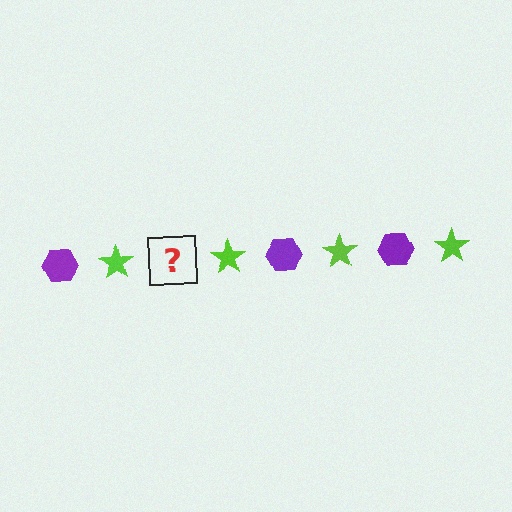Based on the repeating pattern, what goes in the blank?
The blank should be a purple hexagon.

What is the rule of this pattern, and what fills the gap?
The rule is that the pattern alternates between purple hexagon and lime star. The gap should be filled with a purple hexagon.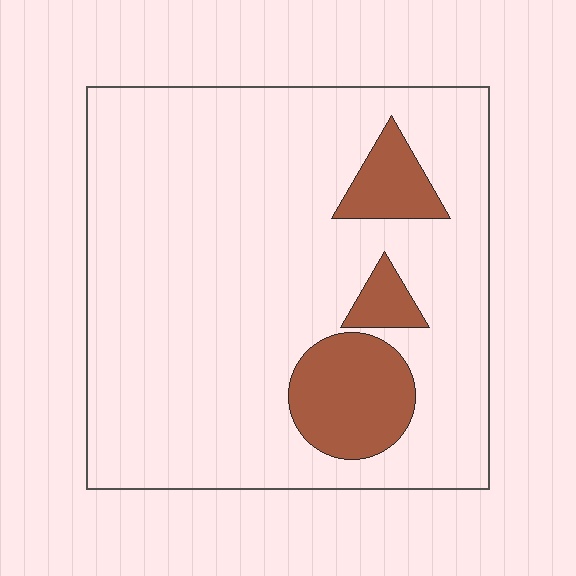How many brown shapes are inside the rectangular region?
3.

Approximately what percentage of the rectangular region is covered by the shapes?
Approximately 15%.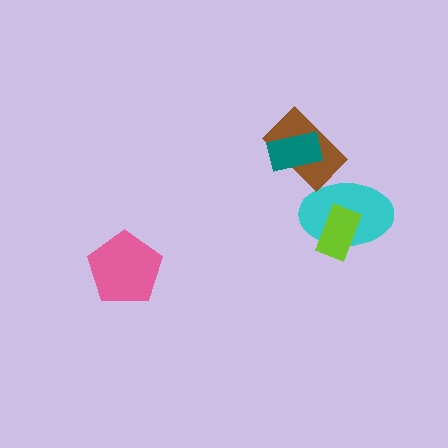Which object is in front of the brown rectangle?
The teal rectangle is in front of the brown rectangle.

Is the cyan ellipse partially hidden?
Yes, it is partially covered by another shape.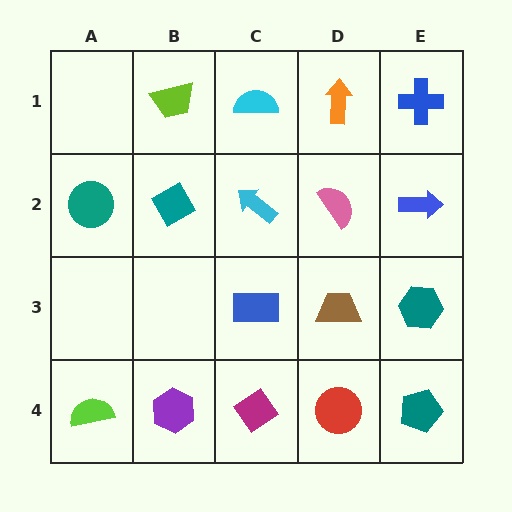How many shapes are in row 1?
4 shapes.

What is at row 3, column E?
A teal hexagon.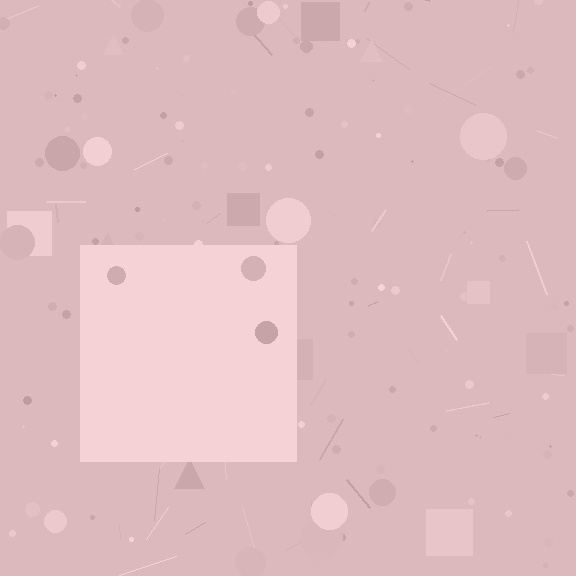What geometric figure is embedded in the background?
A square is embedded in the background.